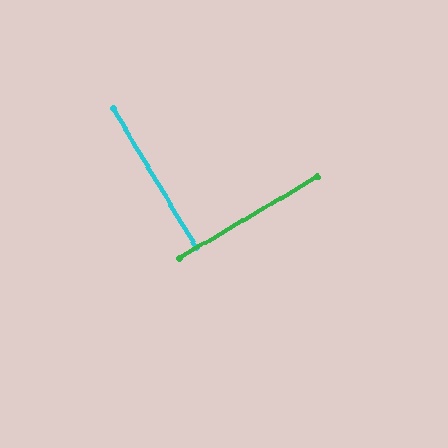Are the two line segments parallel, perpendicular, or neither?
Perpendicular — they meet at approximately 90°.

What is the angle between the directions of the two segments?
Approximately 90 degrees.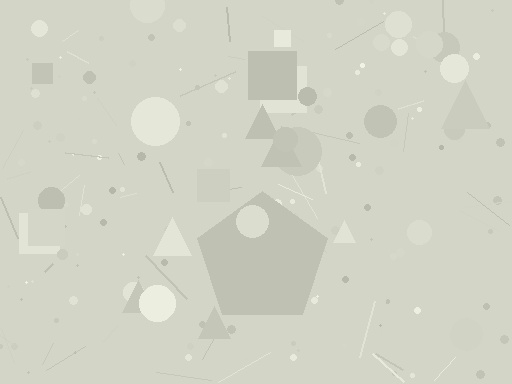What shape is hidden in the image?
A pentagon is hidden in the image.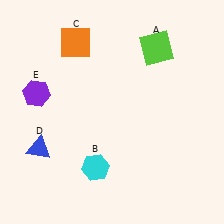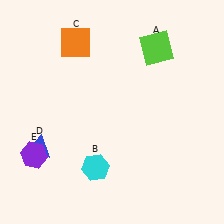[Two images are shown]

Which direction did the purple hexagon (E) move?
The purple hexagon (E) moved down.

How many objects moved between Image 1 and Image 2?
1 object moved between the two images.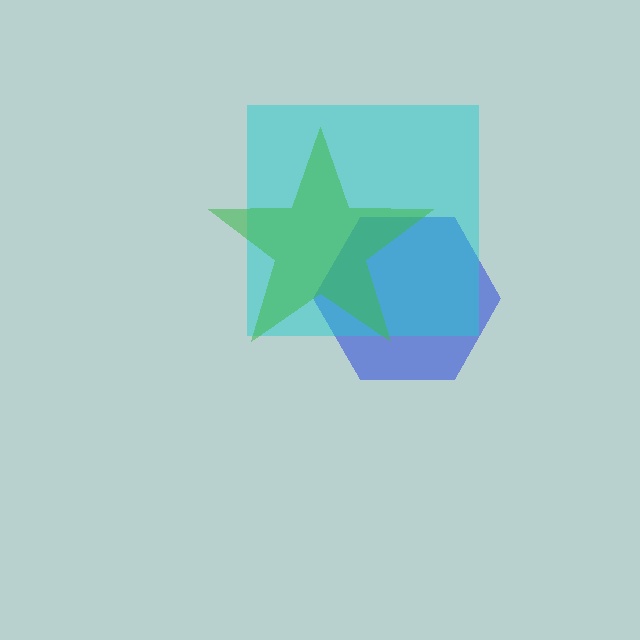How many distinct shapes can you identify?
There are 3 distinct shapes: a blue hexagon, a cyan square, a green star.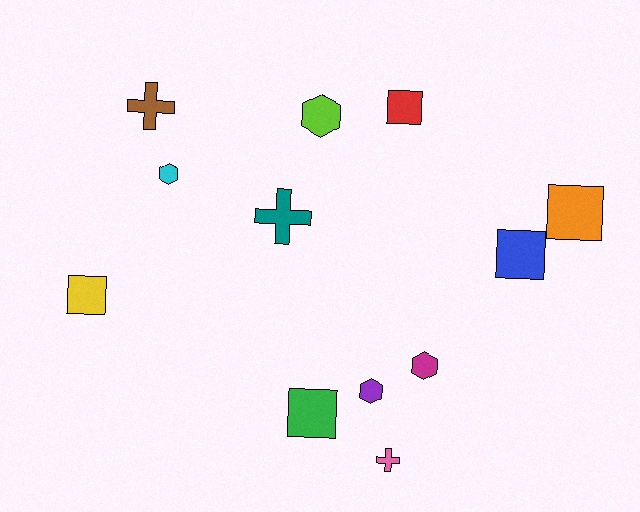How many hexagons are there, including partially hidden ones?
There are 4 hexagons.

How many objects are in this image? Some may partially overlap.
There are 12 objects.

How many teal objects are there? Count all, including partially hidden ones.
There is 1 teal object.